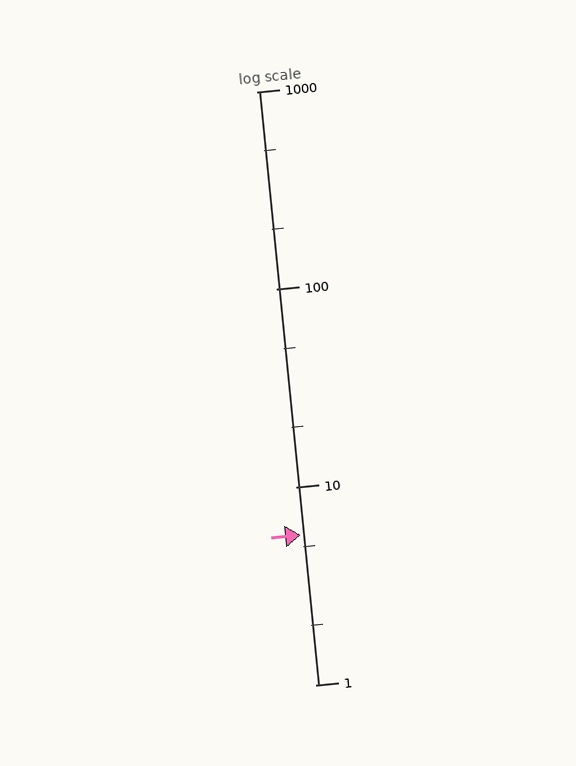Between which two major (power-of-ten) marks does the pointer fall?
The pointer is between 1 and 10.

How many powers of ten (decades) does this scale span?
The scale spans 3 decades, from 1 to 1000.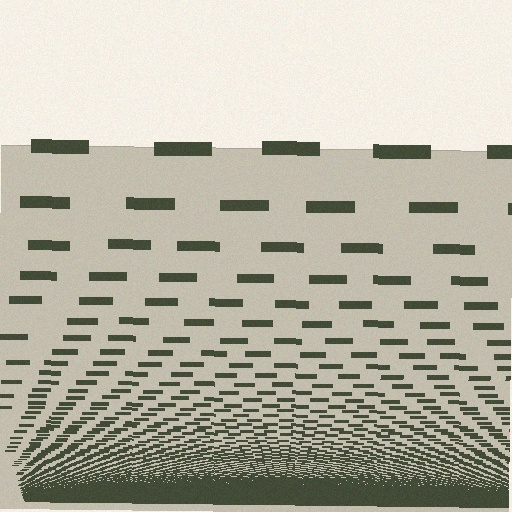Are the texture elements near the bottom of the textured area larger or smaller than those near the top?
Smaller. The gradient is inverted — elements near the bottom are smaller and denser.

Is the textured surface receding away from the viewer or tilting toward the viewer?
The surface appears to tilt toward the viewer. Texture elements get larger and sparser toward the top.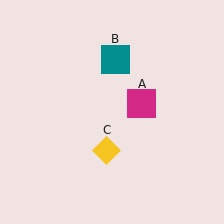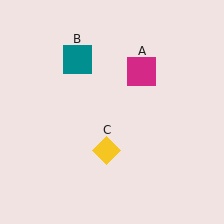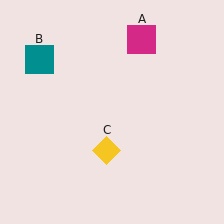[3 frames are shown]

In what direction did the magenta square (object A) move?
The magenta square (object A) moved up.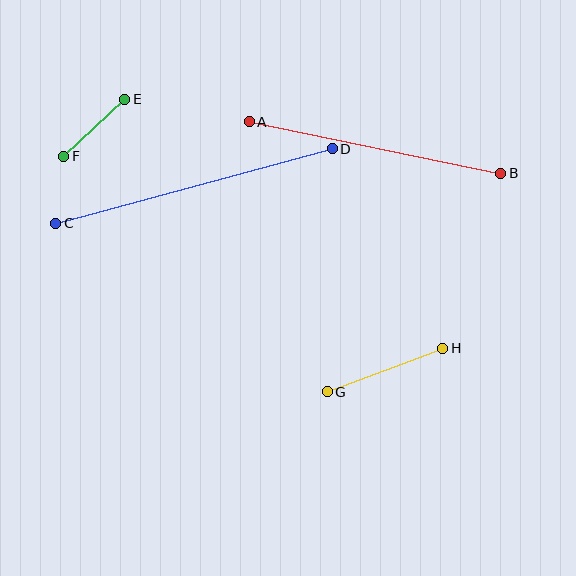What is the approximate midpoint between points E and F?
The midpoint is at approximately (94, 128) pixels.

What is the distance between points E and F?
The distance is approximately 84 pixels.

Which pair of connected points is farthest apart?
Points C and D are farthest apart.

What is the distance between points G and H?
The distance is approximately 123 pixels.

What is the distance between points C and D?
The distance is approximately 286 pixels.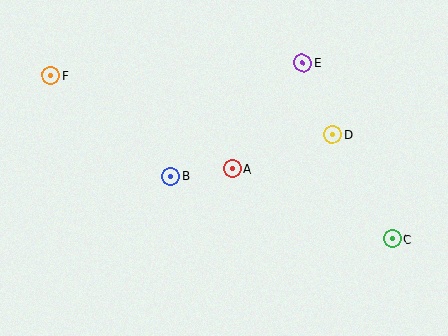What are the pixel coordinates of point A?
Point A is at (232, 169).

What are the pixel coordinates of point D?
Point D is at (332, 135).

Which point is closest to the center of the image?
Point A at (232, 169) is closest to the center.